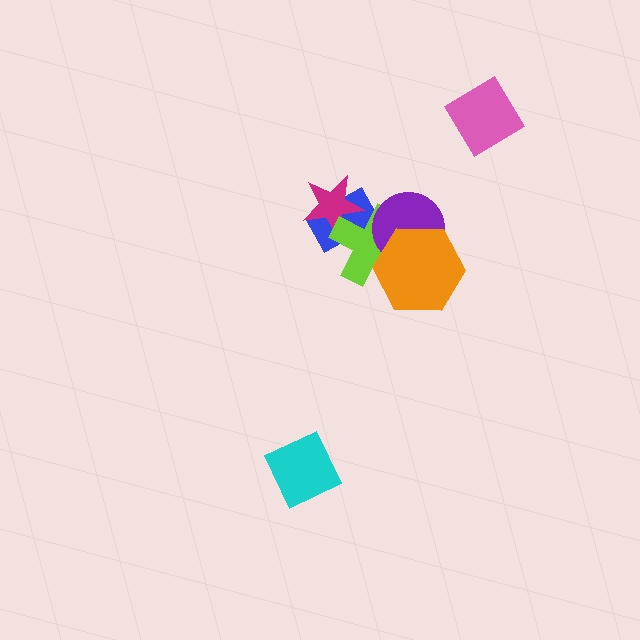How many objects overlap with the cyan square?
0 objects overlap with the cyan square.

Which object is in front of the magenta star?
The lime cross is in front of the magenta star.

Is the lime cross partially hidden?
Yes, it is partially covered by another shape.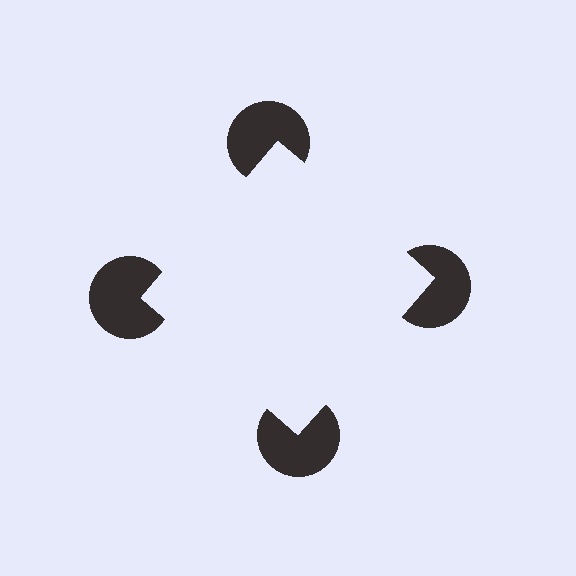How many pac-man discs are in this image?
There are 4 — one at each vertex of the illusory square.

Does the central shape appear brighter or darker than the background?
It typically appears slightly brighter than the background, even though no actual brightness change is drawn.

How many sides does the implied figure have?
4 sides.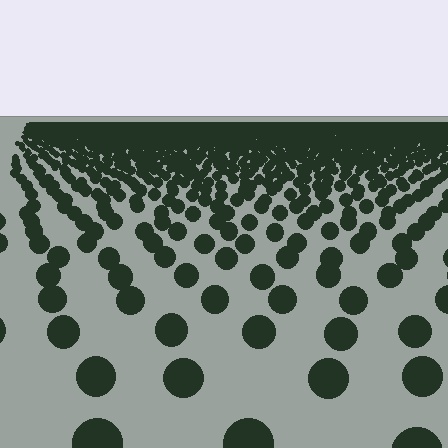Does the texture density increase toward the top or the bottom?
Density increases toward the top.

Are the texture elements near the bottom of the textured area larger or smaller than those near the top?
Larger. Near the bottom, elements are closer to the viewer and appear at a bigger on-screen size.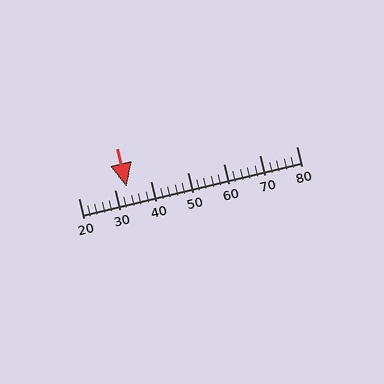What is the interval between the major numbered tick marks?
The major tick marks are spaced 10 units apart.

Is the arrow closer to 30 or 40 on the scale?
The arrow is closer to 30.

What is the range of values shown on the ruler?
The ruler shows values from 20 to 80.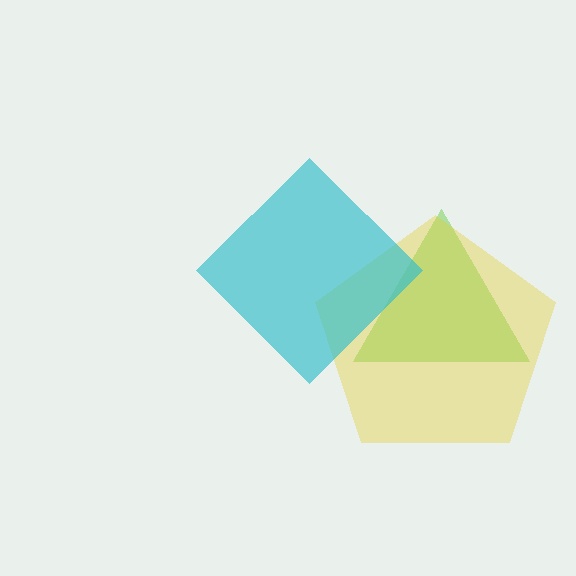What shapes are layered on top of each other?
The layered shapes are: a lime triangle, a yellow pentagon, a cyan diamond.